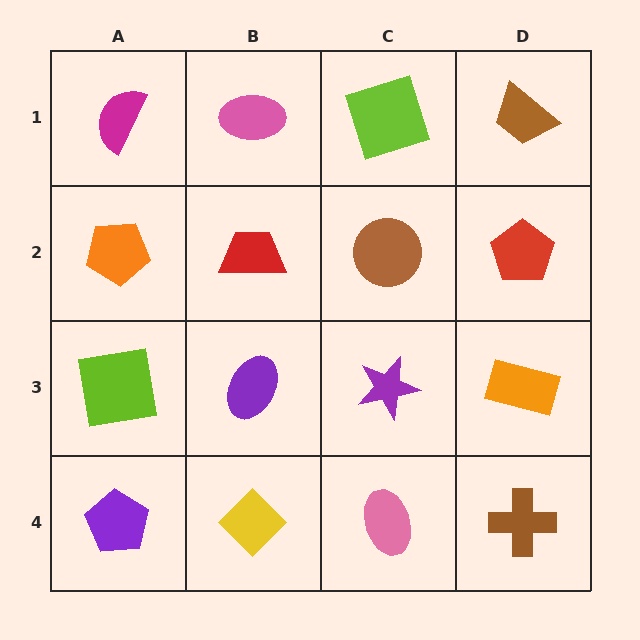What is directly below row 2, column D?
An orange rectangle.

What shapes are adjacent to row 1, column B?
A red trapezoid (row 2, column B), a magenta semicircle (row 1, column A), a lime square (row 1, column C).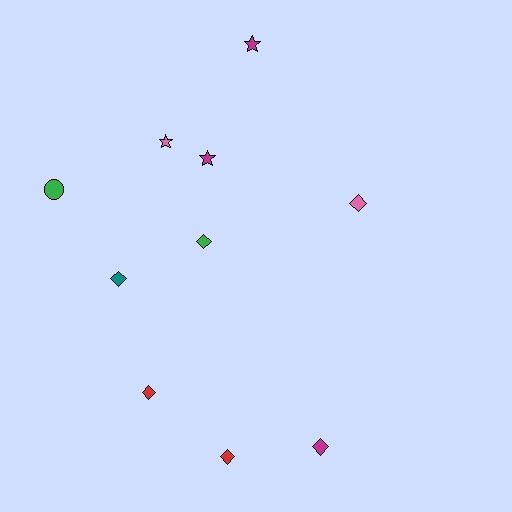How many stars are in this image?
There are 3 stars.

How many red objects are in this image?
There are 2 red objects.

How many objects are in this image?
There are 10 objects.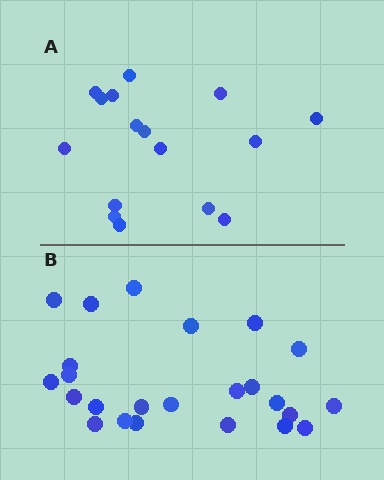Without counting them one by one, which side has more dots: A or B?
Region B (the bottom region) has more dots.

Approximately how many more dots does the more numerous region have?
Region B has roughly 8 or so more dots than region A.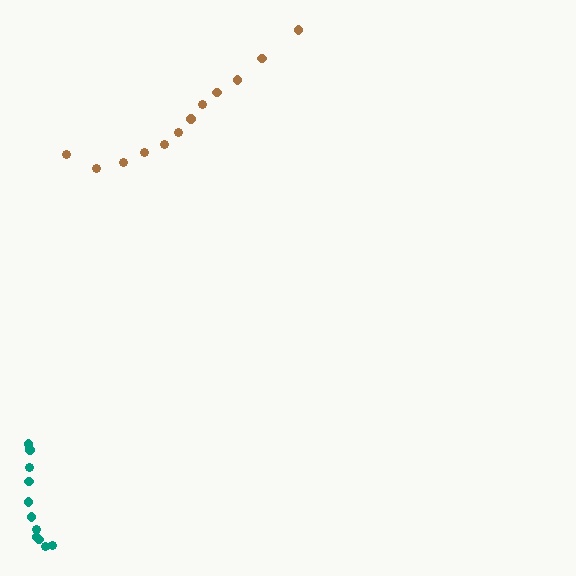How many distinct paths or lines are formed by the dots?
There are 2 distinct paths.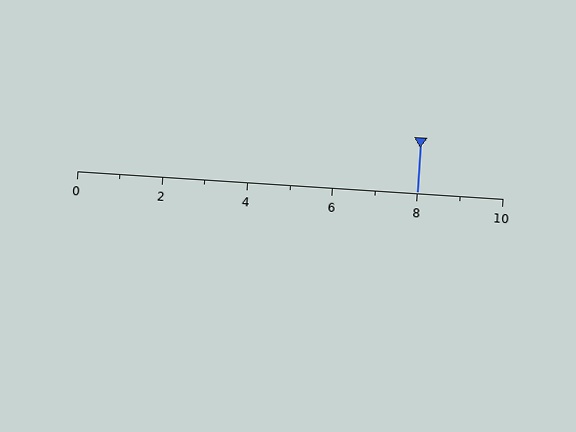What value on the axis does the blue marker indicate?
The marker indicates approximately 8.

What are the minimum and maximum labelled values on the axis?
The axis runs from 0 to 10.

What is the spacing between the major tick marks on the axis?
The major ticks are spaced 2 apart.